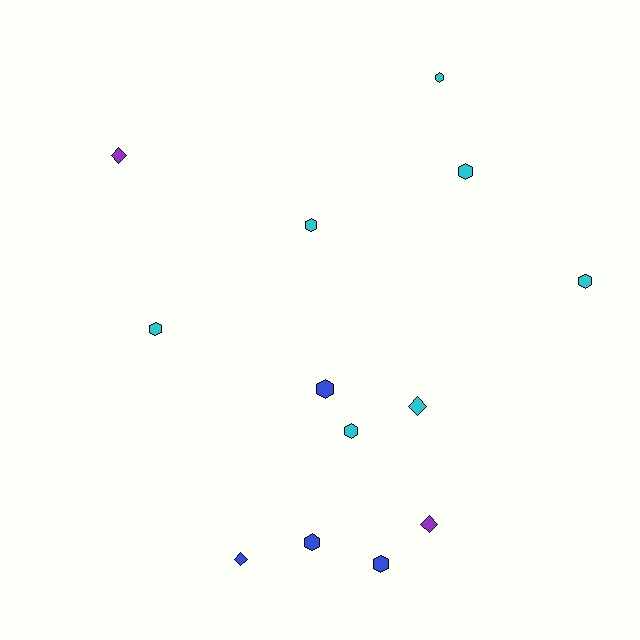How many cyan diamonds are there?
There is 1 cyan diamond.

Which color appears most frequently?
Cyan, with 7 objects.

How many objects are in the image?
There are 13 objects.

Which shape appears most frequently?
Hexagon, with 9 objects.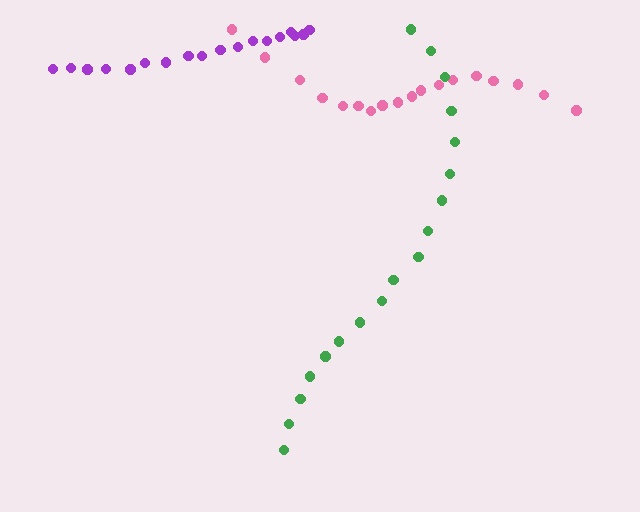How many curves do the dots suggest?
There are 3 distinct paths.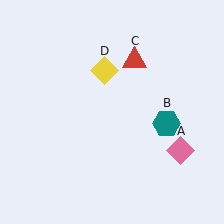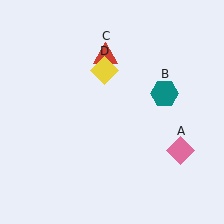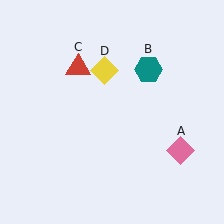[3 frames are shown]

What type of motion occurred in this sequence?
The teal hexagon (object B), red triangle (object C) rotated counterclockwise around the center of the scene.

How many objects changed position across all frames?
2 objects changed position: teal hexagon (object B), red triangle (object C).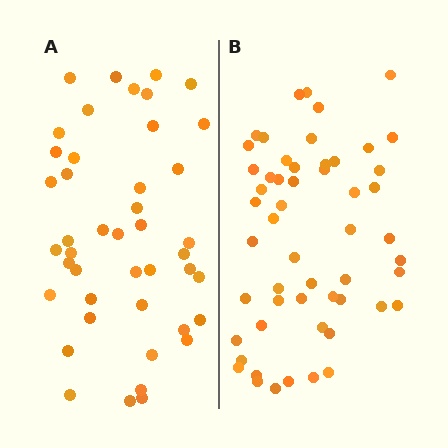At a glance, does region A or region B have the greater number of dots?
Region B (the right region) has more dots.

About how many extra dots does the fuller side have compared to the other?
Region B has roughly 10 or so more dots than region A.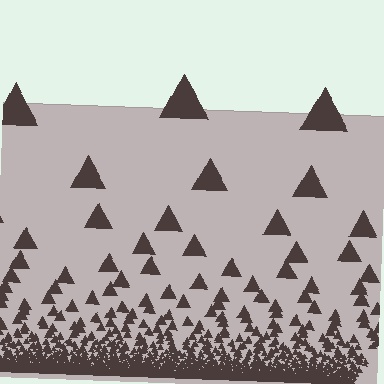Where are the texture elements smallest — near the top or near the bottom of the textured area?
Near the bottom.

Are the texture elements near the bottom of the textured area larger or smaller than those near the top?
Smaller. The gradient is inverted — elements near the bottom are smaller and denser.